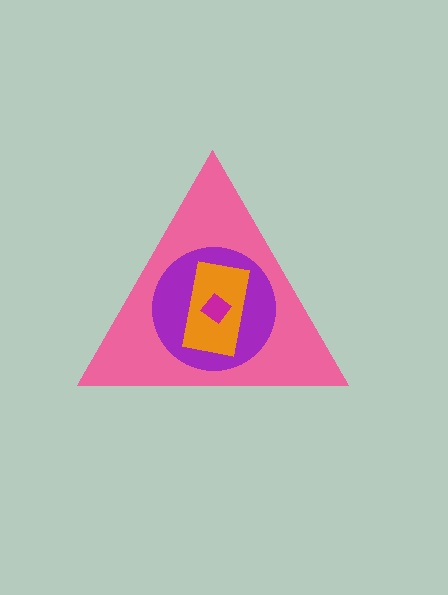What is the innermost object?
The magenta diamond.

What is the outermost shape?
The pink triangle.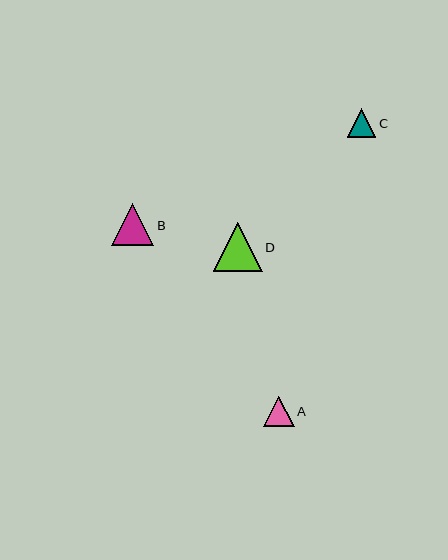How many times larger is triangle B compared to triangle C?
Triangle B is approximately 1.5 times the size of triangle C.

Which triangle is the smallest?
Triangle C is the smallest with a size of approximately 29 pixels.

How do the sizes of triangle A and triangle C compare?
Triangle A and triangle C are approximately the same size.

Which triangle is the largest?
Triangle D is the largest with a size of approximately 49 pixels.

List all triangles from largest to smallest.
From largest to smallest: D, B, A, C.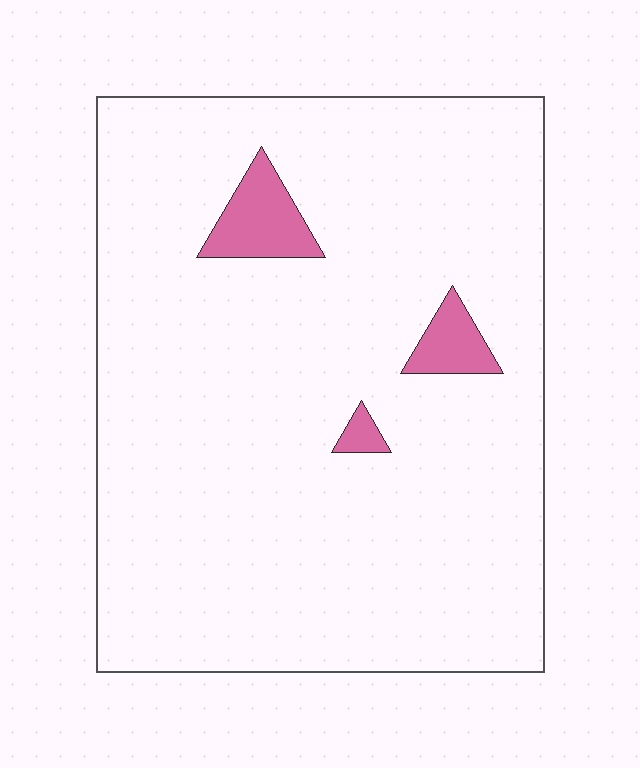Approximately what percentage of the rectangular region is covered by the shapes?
Approximately 5%.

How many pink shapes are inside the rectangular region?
3.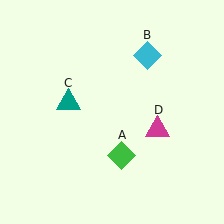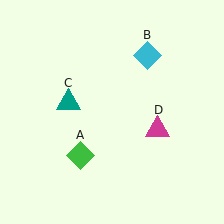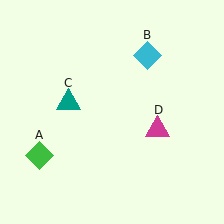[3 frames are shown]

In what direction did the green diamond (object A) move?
The green diamond (object A) moved left.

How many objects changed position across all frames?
1 object changed position: green diamond (object A).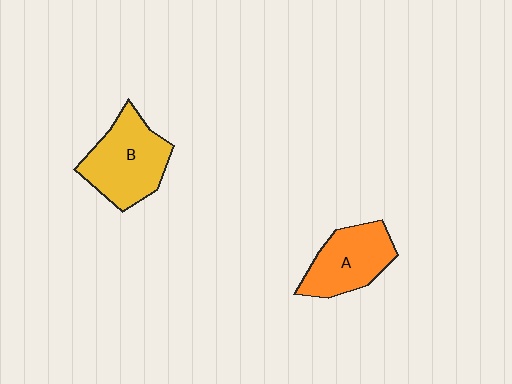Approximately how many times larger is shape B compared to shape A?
Approximately 1.2 times.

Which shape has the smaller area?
Shape A (orange).